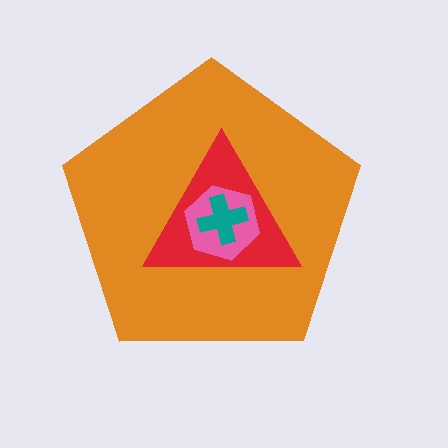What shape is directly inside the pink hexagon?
The teal cross.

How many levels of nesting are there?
4.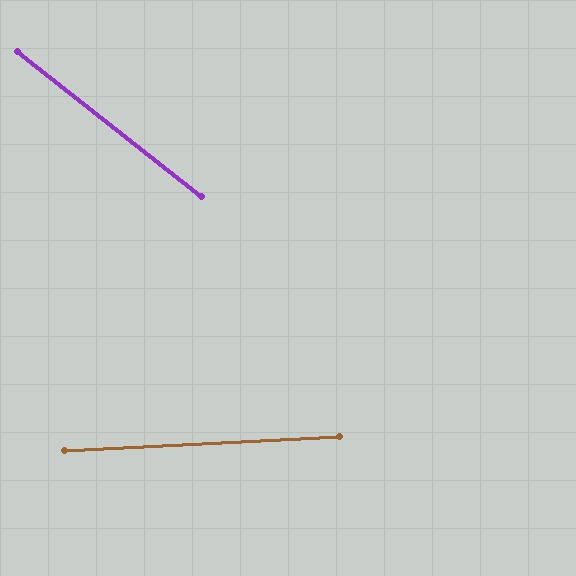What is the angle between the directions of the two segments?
Approximately 41 degrees.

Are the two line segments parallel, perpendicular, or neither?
Neither parallel nor perpendicular — they differ by about 41°.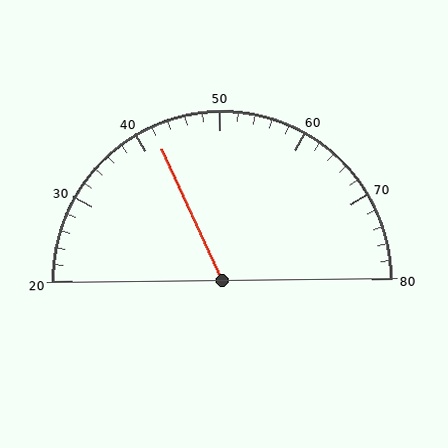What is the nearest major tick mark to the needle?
The nearest major tick mark is 40.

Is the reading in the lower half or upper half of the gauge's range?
The reading is in the lower half of the range (20 to 80).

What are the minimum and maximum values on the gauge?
The gauge ranges from 20 to 80.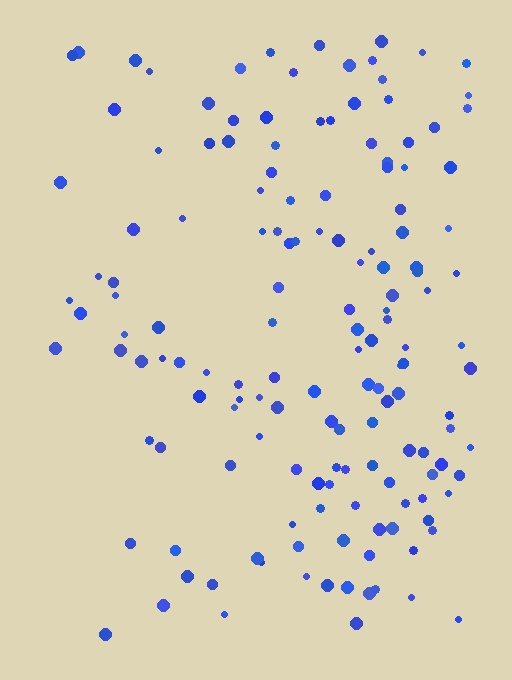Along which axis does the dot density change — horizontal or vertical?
Horizontal.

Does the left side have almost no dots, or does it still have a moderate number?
Still a moderate number, just noticeably fewer than the right.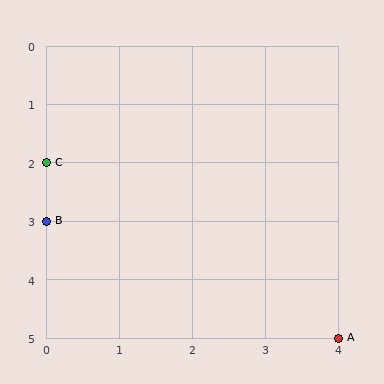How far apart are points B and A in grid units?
Points B and A are 4 columns and 2 rows apart (about 4.5 grid units diagonally).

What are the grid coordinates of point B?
Point B is at grid coordinates (0, 3).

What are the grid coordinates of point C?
Point C is at grid coordinates (0, 2).